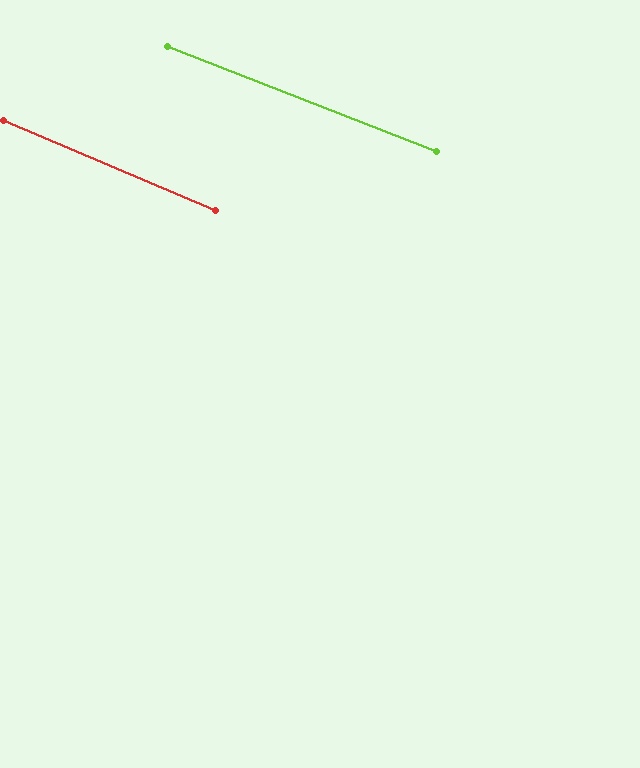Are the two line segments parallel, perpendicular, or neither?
Parallel — their directions differ by only 1.6°.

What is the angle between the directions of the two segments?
Approximately 2 degrees.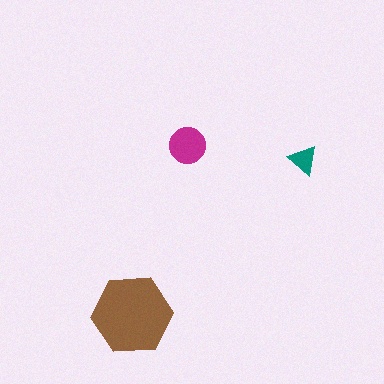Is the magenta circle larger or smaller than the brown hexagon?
Smaller.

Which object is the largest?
The brown hexagon.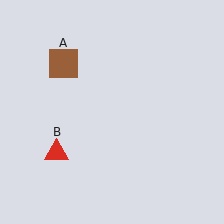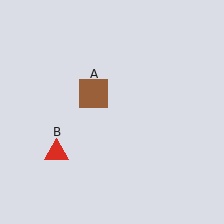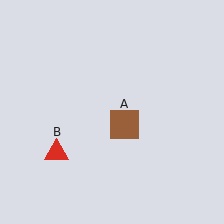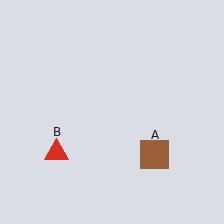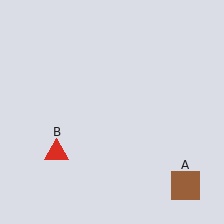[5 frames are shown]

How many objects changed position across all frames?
1 object changed position: brown square (object A).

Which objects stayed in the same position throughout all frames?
Red triangle (object B) remained stationary.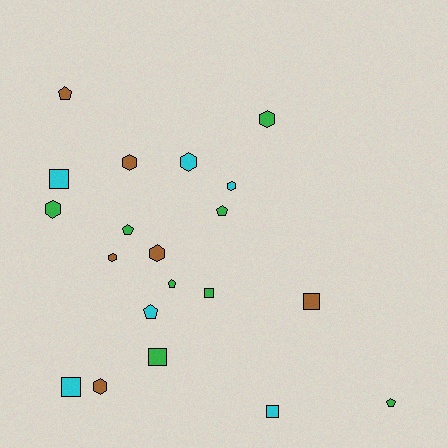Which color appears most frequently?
Green, with 8 objects.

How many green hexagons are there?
There are 2 green hexagons.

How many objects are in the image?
There are 20 objects.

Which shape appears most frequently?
Hexagon, with 8 objects.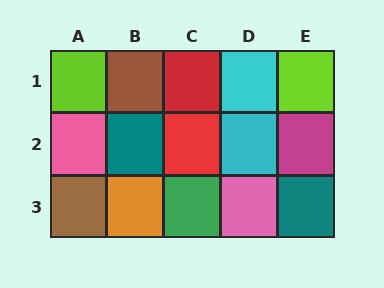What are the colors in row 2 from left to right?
Pink, teal, red, cyan, magenta.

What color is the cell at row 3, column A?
Brown.